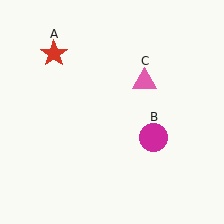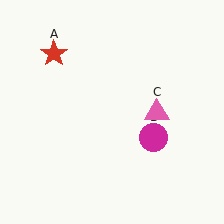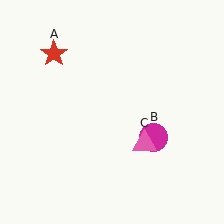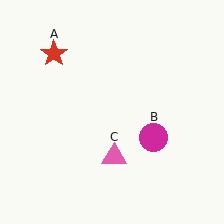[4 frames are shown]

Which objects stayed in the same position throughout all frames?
Red star (object A) and magenta circle (object B) remained stationary.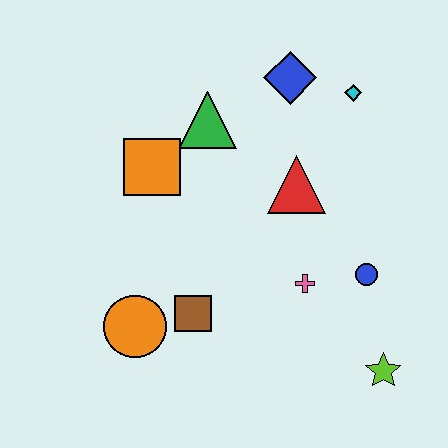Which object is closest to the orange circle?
The brown square is closest to the orange circle.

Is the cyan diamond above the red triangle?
Yes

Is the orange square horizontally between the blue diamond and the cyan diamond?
No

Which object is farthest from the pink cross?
The blue diamond is farthest from the pink cross.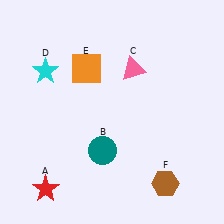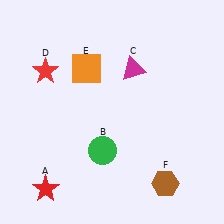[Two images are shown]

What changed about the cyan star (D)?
In Image 1, D is cyan. In Image 2, it changed to red.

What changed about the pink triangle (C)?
In Image 1, C is pink. In Image 2, it changed to magenta.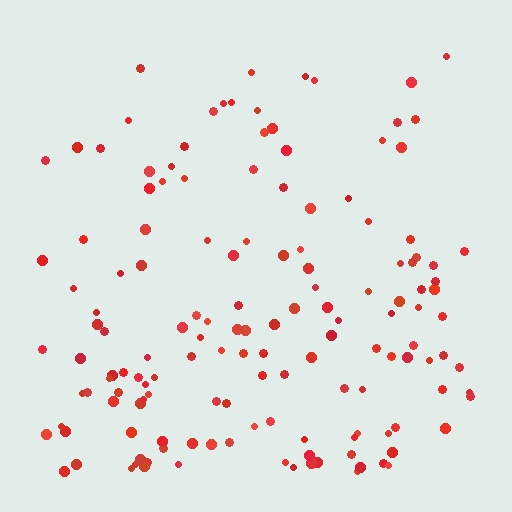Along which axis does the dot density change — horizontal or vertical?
Vertical.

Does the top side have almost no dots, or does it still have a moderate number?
Still a moderate number, just noticeably fewer than the bottom.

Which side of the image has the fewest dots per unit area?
The top.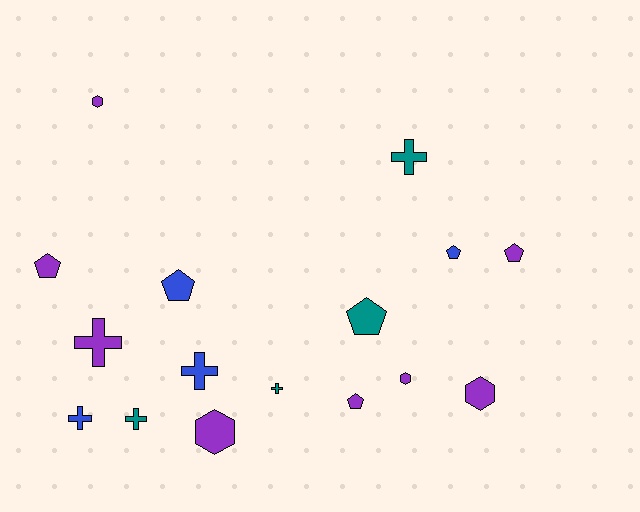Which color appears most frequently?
Purple, with 8 objects.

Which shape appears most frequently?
Cross, with 6 objects.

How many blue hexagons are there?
There are no blue hexagons.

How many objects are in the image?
There are 16 objects.